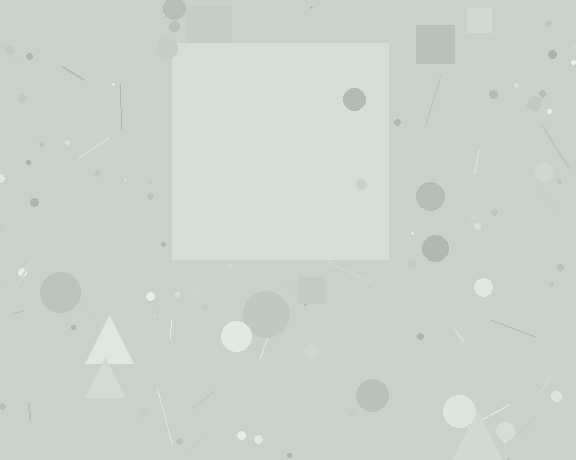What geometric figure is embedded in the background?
A square is embedded in the background.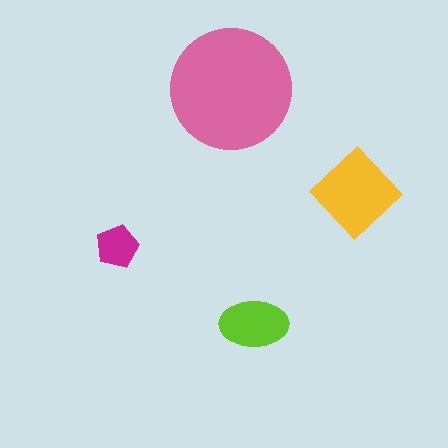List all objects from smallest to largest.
The magenta pentagon, the lime ellipse, the yellow diamond, the pink circle.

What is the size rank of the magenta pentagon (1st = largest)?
4th.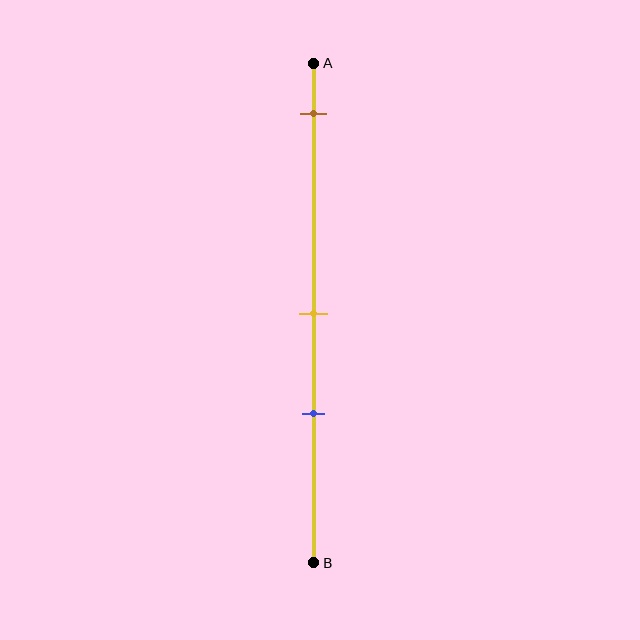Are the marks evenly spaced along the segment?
No, the marks are not evenly spaced.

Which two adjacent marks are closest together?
The yellow and blue marks are the closest adjacent pair.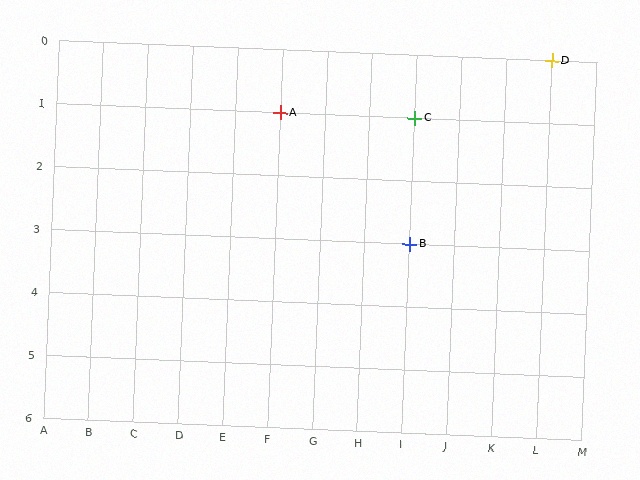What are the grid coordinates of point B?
Point B is at grid coordinates (I, 3).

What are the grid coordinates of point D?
Point D is at grid coordinates (L, 0).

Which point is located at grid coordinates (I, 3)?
Point B is at (I, 3).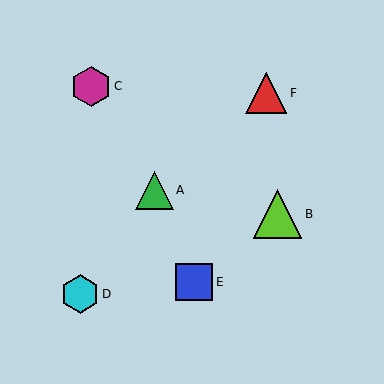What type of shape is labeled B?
Shape B is a lime triangle.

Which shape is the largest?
The lime triangle (labeled B) is the largest.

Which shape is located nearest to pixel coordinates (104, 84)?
The magenta hexagon (labeled C) at (91, 86) is nearest to that location.